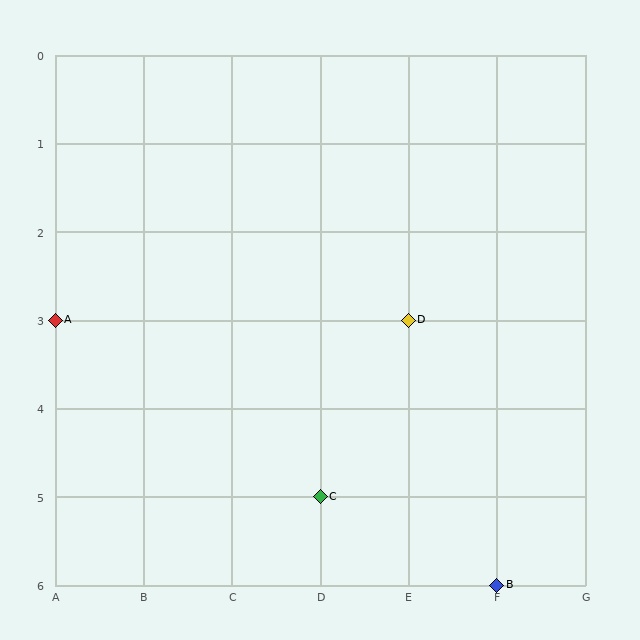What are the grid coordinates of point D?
Point D is at grid coordinates (E, 3).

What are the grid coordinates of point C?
Point C is at grid coordinates (D, 5).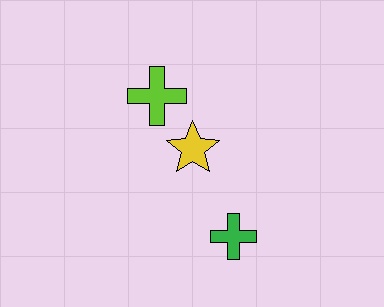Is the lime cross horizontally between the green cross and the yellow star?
No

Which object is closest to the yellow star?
The lime cross is closest to the yellow star.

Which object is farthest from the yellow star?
The green cross is farthest from the yellow star.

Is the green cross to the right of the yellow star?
Yes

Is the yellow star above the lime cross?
No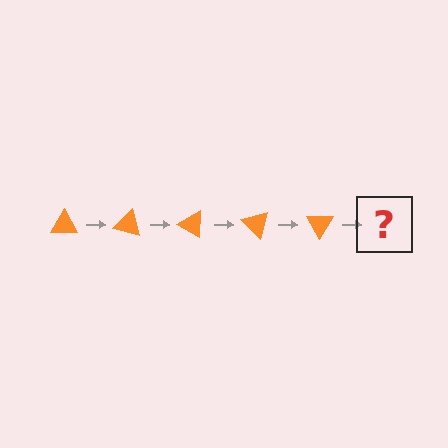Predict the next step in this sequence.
The next step is an orange triangle rotated 75 degrees.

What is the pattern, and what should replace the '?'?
The pattern is that the triangle rotates 15 degrees each step. The '?' should be an orange triangle rotated 75 degrees.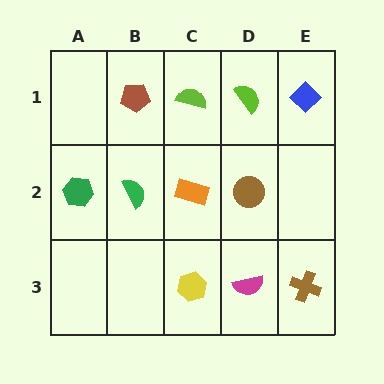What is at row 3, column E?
A brown cross.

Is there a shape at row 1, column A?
No, that cell is empty.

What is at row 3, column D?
A magenta semicircle.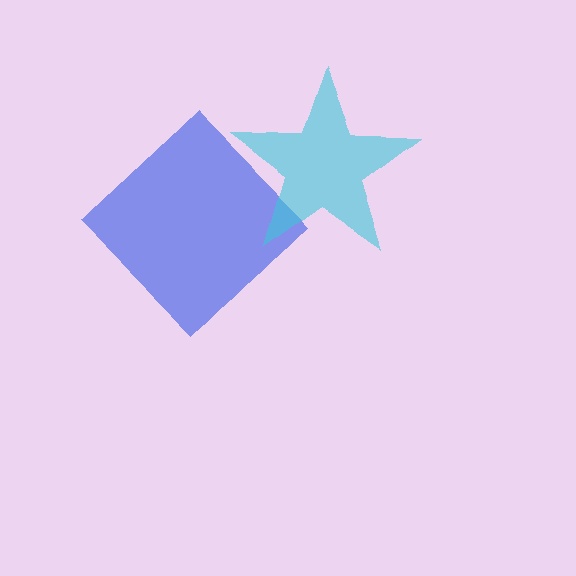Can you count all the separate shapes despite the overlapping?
Yes, there are 2 separate shapes.